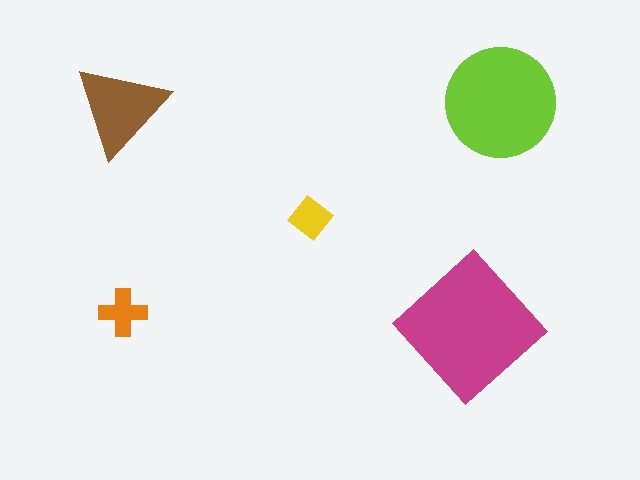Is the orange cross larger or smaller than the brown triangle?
Smaller.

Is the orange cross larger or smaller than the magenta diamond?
Smaller.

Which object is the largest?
The magenta diamond.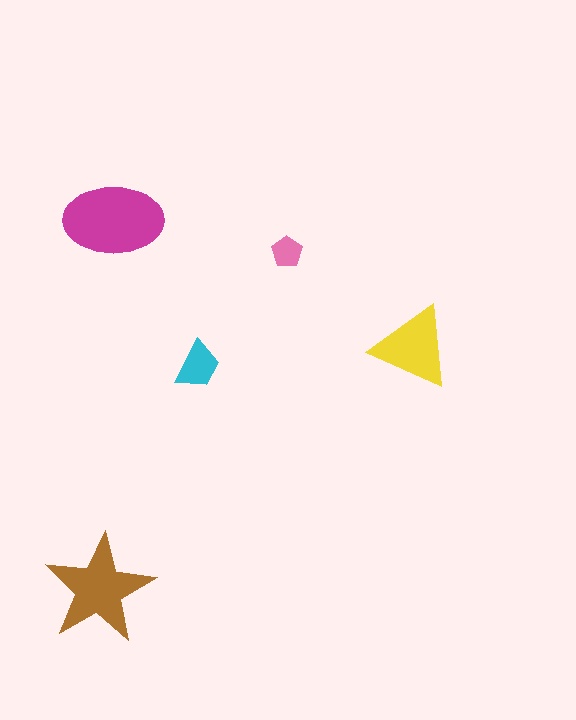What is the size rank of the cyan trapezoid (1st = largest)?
4th.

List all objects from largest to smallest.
The magenta ellipse, the brown star, the yellow triangle, the cyan trapezoid, the pink pentagon.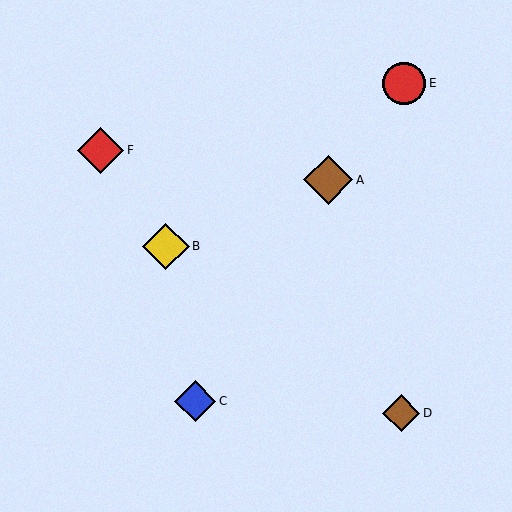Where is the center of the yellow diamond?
The center of the yellow diamond is at (166, 246).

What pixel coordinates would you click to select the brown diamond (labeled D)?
Click at (401, 413) to select the brown diamond D.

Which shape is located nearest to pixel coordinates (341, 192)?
The brown diamond (labeled A) at (328, 180) is nearest to that location.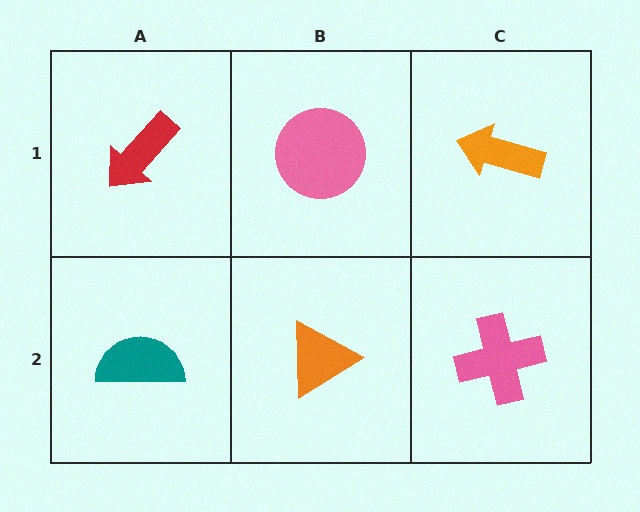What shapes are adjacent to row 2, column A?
A red arrow (row 1, column A), an orange triangle (row 2, column B).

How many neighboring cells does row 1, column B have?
3.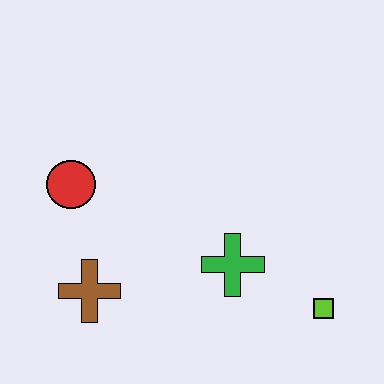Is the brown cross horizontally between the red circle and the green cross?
Yes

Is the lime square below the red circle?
Yes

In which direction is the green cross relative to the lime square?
The green cross is to the left of the lime square.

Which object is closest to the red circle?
The brown cross is closest to the red circle.